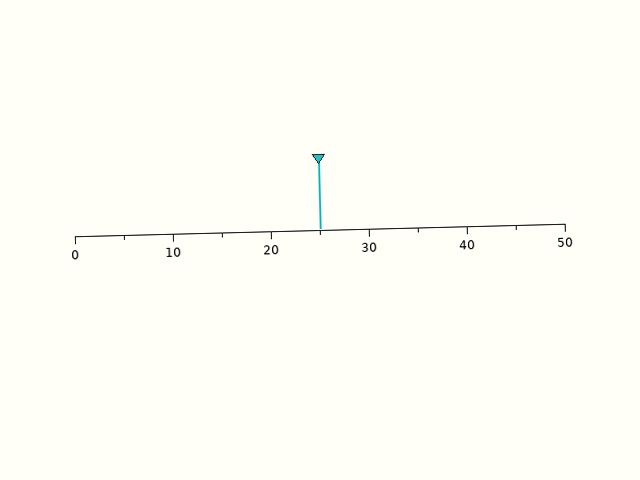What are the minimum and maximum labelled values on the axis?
The axis runs from 0 to 50.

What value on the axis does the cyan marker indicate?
The marker indicates approximately 25.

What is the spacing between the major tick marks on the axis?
The major ticks are spaced 10 apart.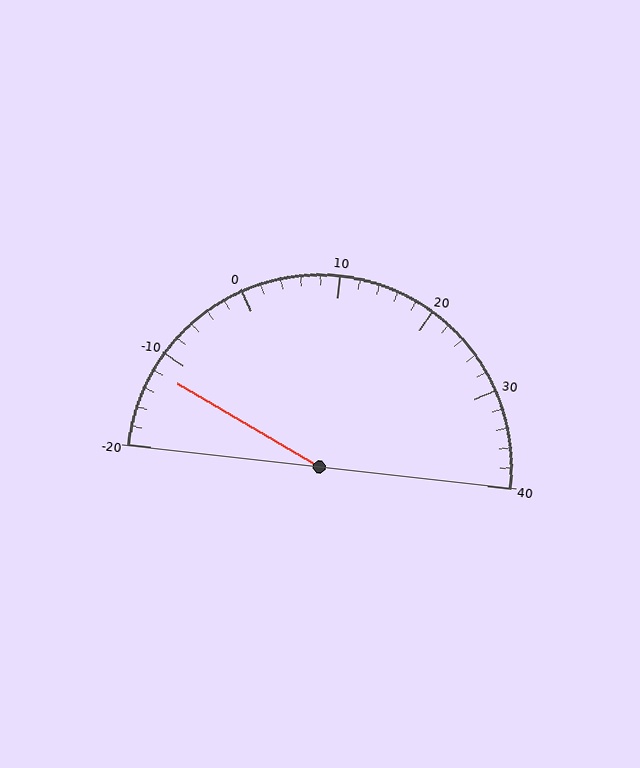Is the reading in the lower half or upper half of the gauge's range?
The reading is in the lower half of the range (-20 to 40).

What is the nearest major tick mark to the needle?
The nearest major tick mark is -10.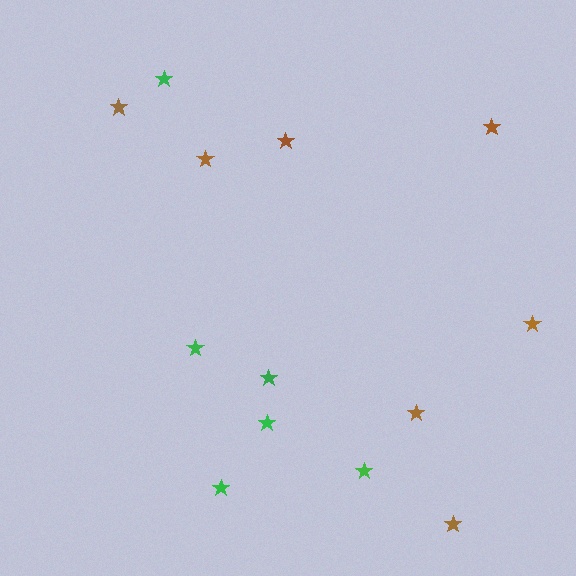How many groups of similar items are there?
There are 2 groups: one group of brown stars (7) and one group of green stars (6).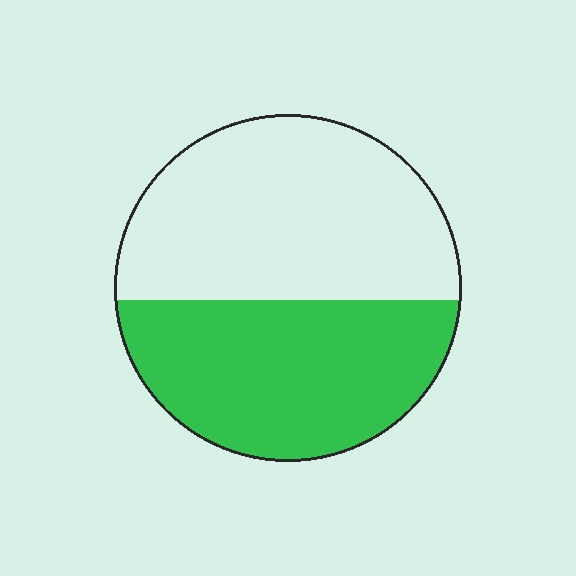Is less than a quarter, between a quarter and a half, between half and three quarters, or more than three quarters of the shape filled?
Between a quarter and a half.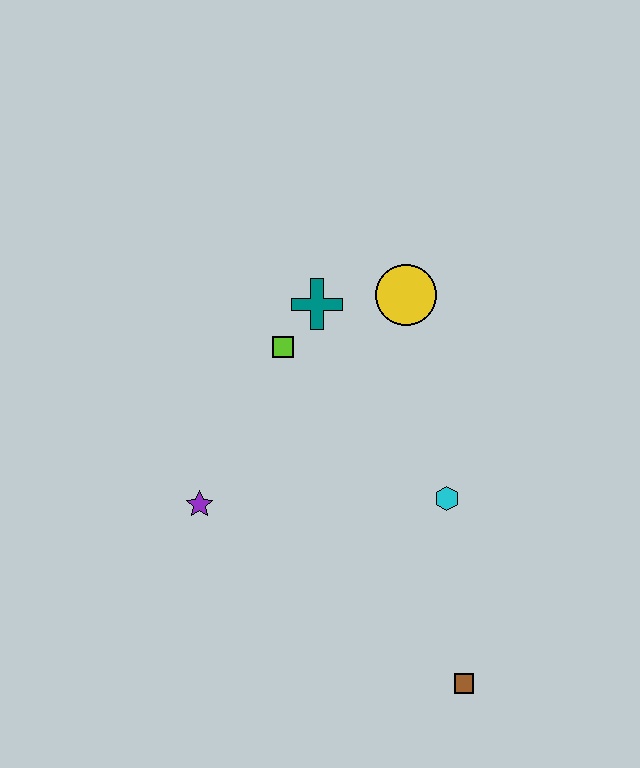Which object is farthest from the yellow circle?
The brown square is farthest from the yellow circle.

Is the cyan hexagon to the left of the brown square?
Yes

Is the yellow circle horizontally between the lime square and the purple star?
No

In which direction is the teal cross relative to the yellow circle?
The teal cross is to the left of the yellow circle.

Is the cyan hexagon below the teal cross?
Yes